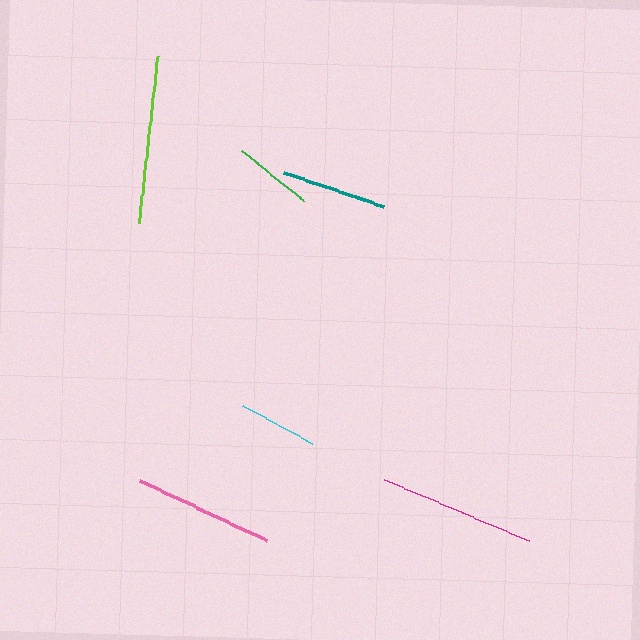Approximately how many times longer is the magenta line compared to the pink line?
The magenta line is approximately 1.1 times the length of the pink line.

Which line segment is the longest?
The lime line is the longest at approximately 167 pixels.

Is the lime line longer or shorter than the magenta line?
The lime line is longer than the magenta line.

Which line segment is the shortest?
The cyan line is the shortest at approximately 79 pixels.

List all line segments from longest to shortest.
From longest to shortest: lime, magenta, pink, teal, green, cyan.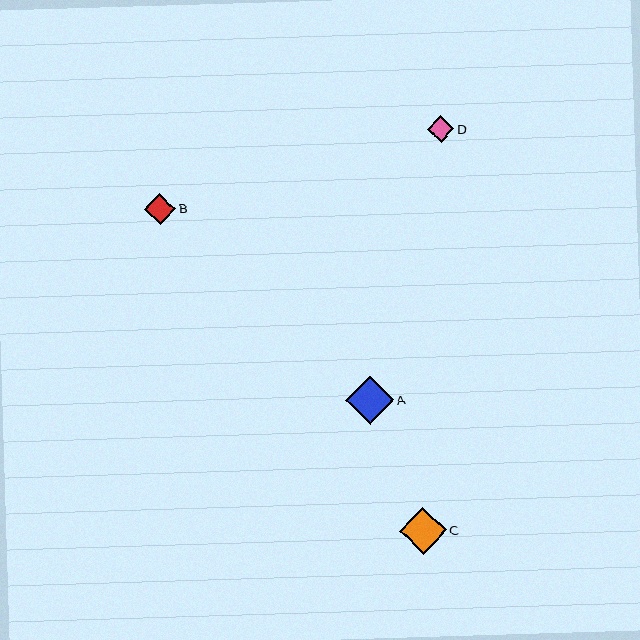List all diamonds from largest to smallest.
From largest to smallest: A, C, B, D.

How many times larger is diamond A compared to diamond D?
Diamond A is approximately 1.8 times the size of diamond D.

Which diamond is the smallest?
Diamond D is the smallest with a size of approximately 27 pixels.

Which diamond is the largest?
Diamond A is the largest with a size of approximately 48 pixels.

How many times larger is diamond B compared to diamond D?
Diamond B is approximately 1.2 times the size of diamond D.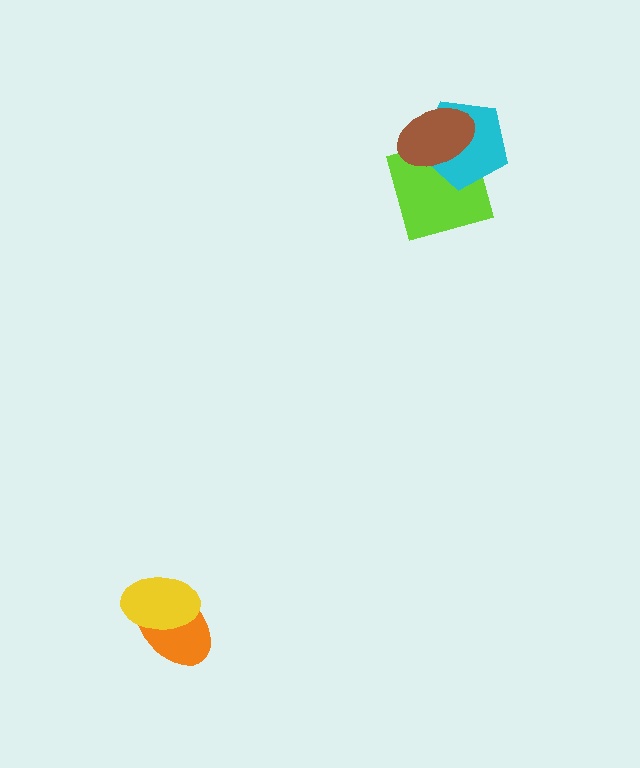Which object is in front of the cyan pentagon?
The brown ellipse is in front of the cyan pentagon.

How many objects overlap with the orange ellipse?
1 object overlaps with the orange ellipse.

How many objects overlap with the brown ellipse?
2 objects overlap with the brown ellipse.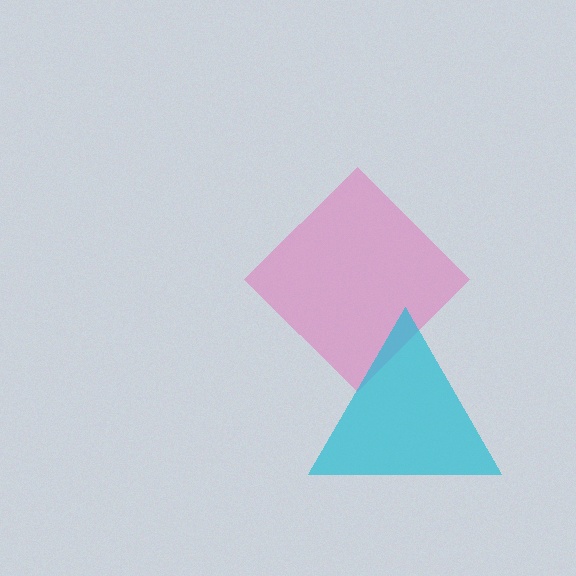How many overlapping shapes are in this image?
There are 2 overlapping shapes in the image.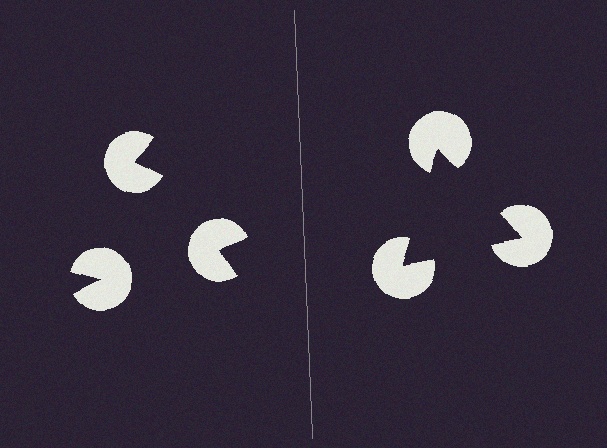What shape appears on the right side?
An illusory triangle.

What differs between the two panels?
The pac-man discs are positioned identically on both sides; only the wedge orientations differ. On the right they align to a triangle; on the left they are misaligned.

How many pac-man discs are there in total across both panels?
6 — 3 on each side.